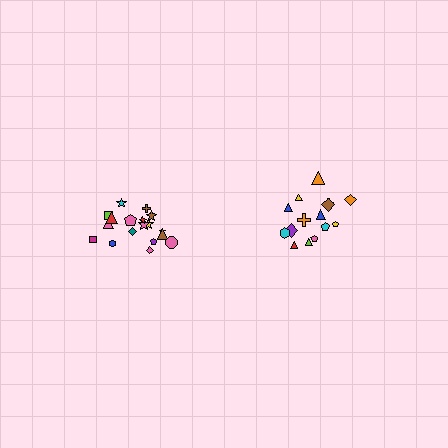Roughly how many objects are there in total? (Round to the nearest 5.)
Roughly 35 objects in total.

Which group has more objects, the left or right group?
The left group.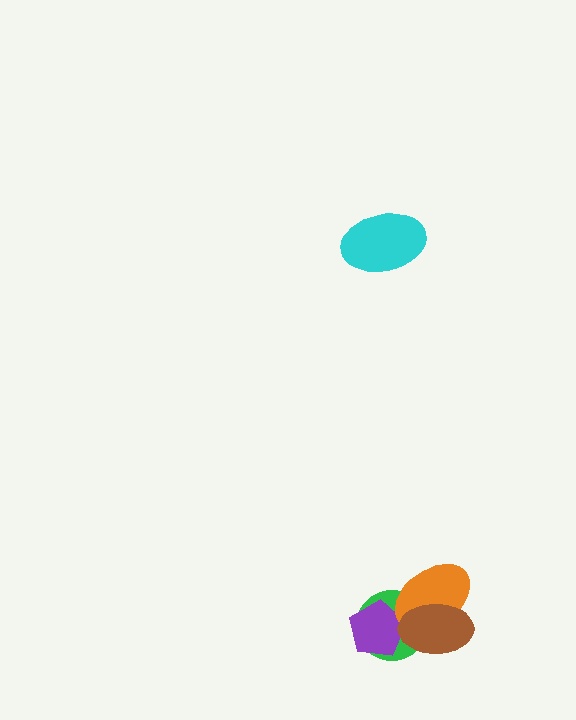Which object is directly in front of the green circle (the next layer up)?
The purple pentagon is directly in front of the green circle.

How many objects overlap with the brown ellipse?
3 objects overlap with the brown ellipse.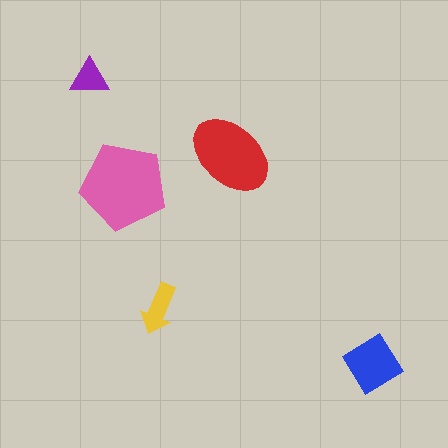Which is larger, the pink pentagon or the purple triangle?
The pink pentagon.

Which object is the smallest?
The purple triangle.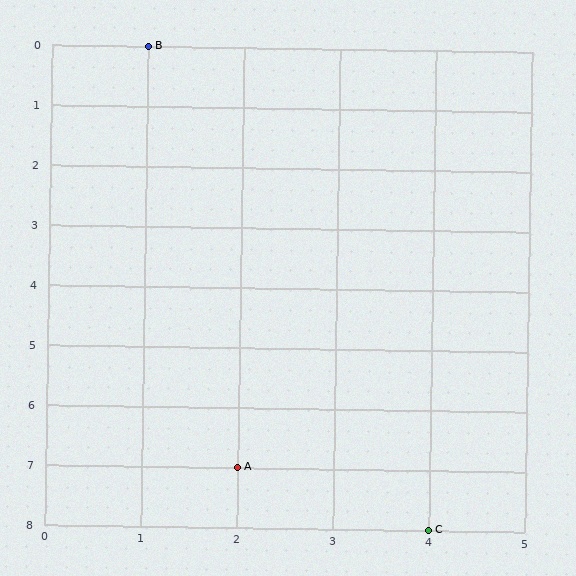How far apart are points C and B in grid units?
Points C and B are 3 columns and 8 rows apart (about 8.5 grid units diagonally).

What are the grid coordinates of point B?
Point B is at grid coordinates (1, 0).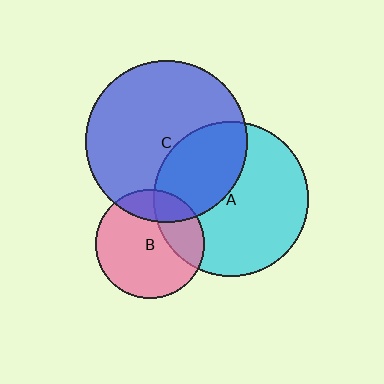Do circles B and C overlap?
Yes.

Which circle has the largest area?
Circle C (blue).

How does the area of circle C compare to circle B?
Approximately 2.2 times.